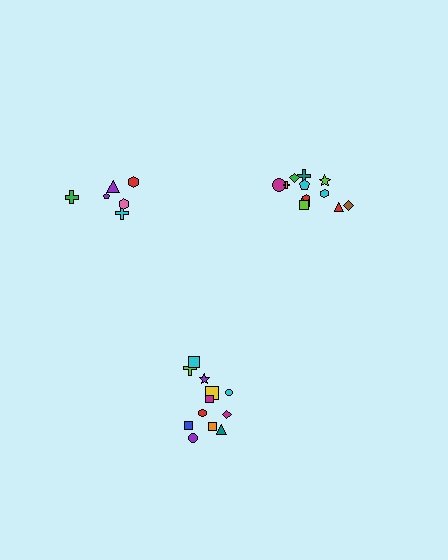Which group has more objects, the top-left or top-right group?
The top-right group.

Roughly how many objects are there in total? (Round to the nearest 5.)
Roughly 30 objects in total.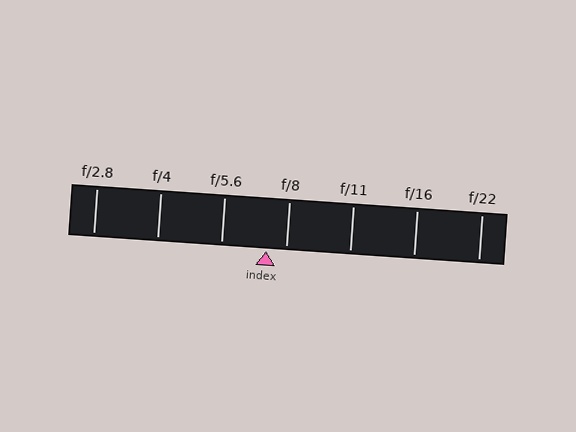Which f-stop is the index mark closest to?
The index mark is closest to f/8.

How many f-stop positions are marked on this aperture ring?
There are 7 f-stop positions marked.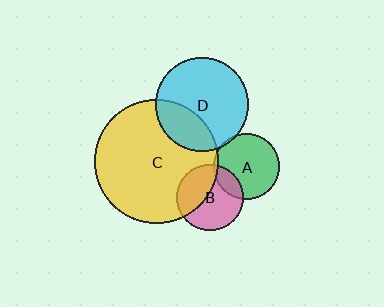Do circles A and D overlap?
Yes.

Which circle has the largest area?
Circle C (yellow).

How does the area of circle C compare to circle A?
Approximately 3.4 times.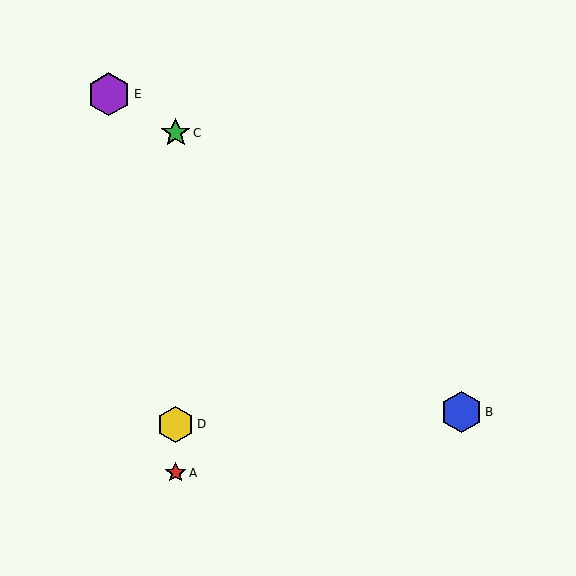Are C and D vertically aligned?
Yes, both are at x≈176.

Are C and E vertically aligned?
No, C is at x≈176 and E is at x≈109.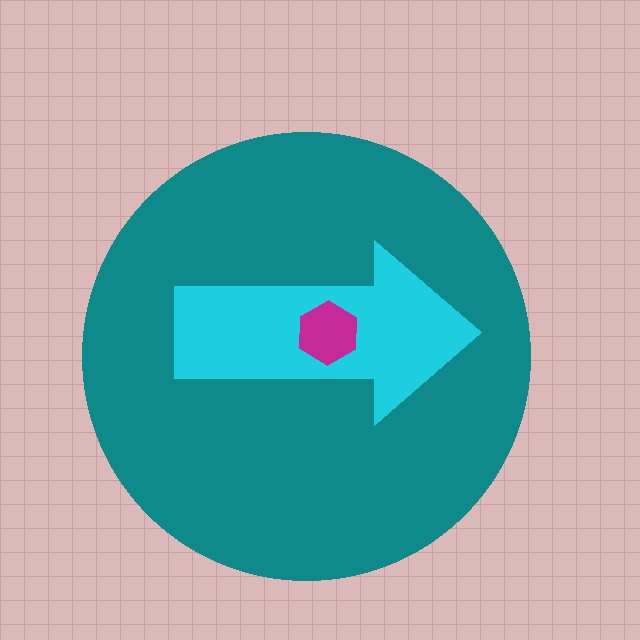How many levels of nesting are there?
3.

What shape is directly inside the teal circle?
The cyan arrow.